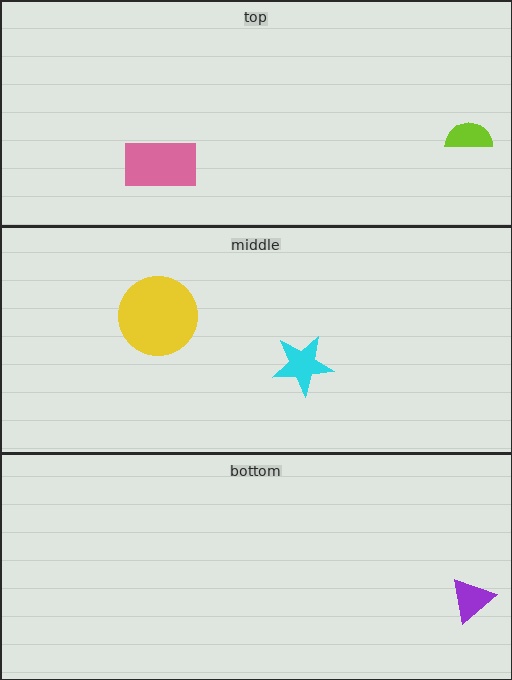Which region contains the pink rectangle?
The top region.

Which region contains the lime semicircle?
The top region.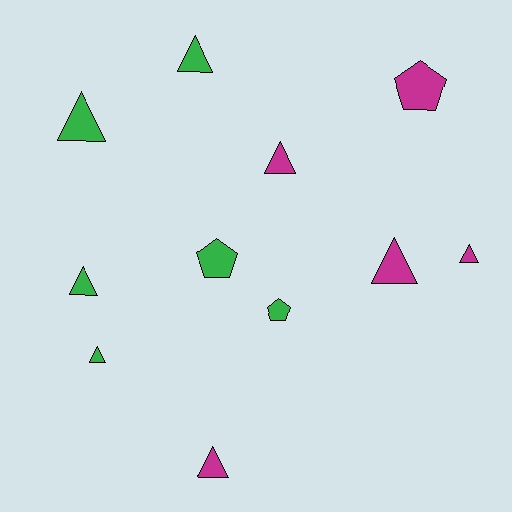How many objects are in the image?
There are 11 objects.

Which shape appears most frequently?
Triangle, with 8 objects.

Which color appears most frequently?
Green, with 6 objects.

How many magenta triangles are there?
There are 4 magenta triangles.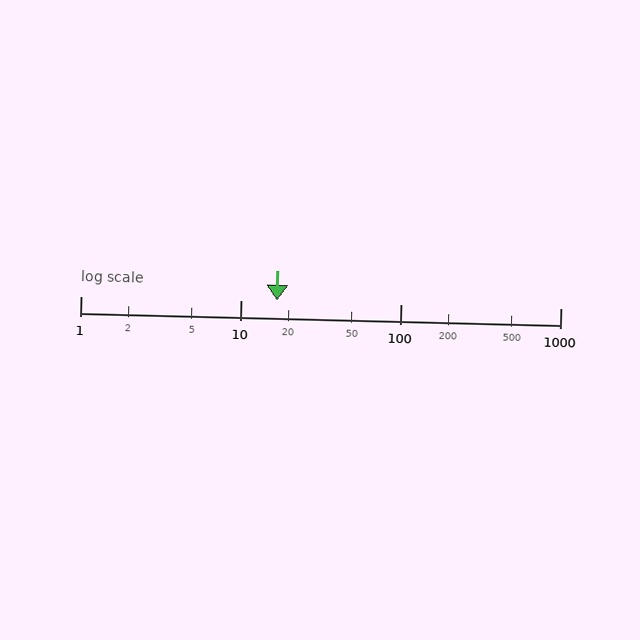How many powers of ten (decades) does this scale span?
The scale spans 3 decades, from 1 to 1000.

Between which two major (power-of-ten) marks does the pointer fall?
The pointer is between 10 and 100.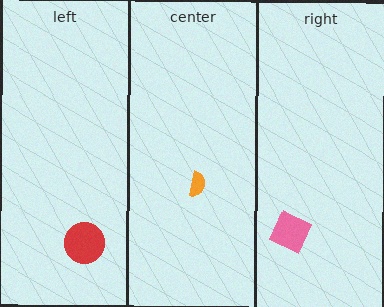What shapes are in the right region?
The pink square.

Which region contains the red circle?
The left region.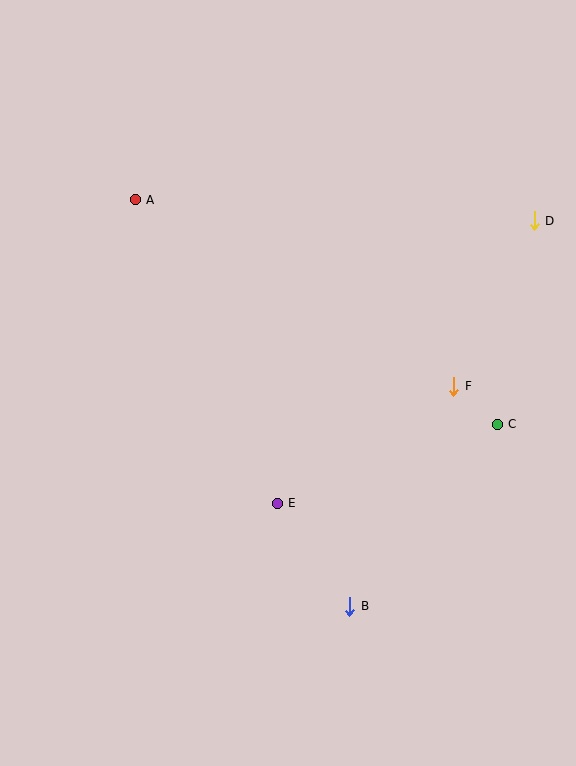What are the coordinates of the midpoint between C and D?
The midpoint between C and D is at (516, 323).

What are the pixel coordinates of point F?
Point F is at (454, 386).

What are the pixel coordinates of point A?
Point A is at (135, 200).